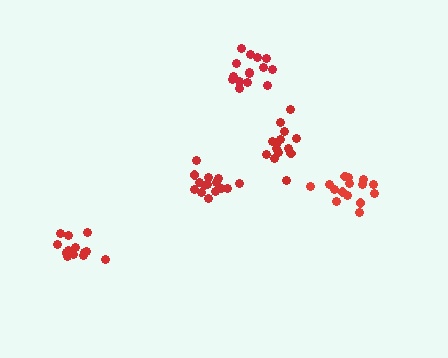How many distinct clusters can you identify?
There are 5 distinct clusters.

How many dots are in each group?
Group 1: 14 dots, Group 2: 16 dots, Group 3: 14 dots, Group 4: 15 dots, Group 5: 15 dots (74 total).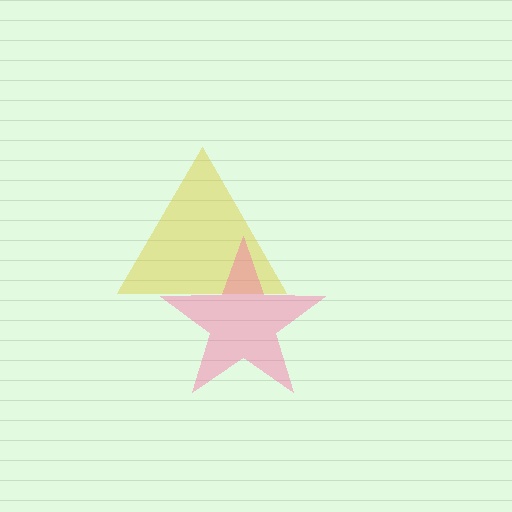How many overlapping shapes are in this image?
There are 2 overlapping shapes in the image.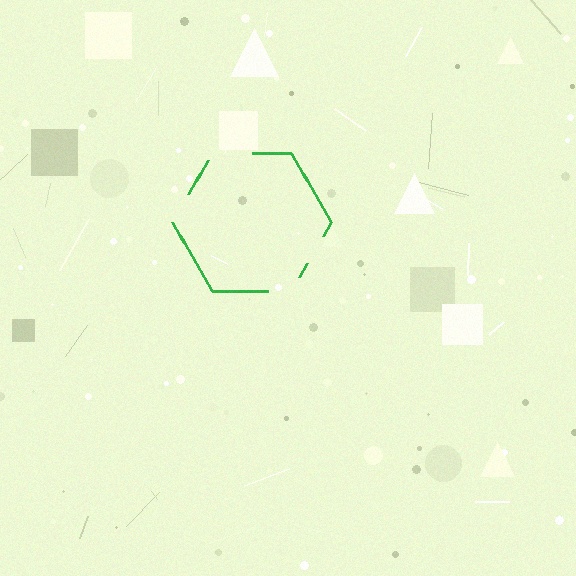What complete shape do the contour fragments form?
The contour fragments form a hexagon.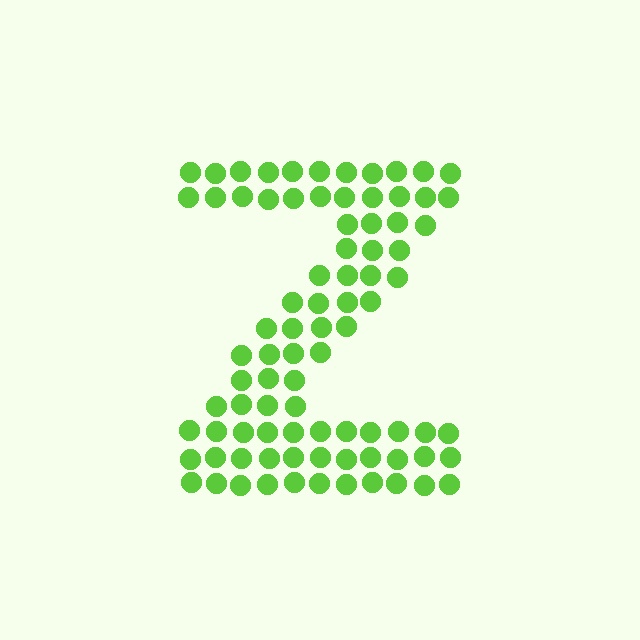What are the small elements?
The small elements are circles.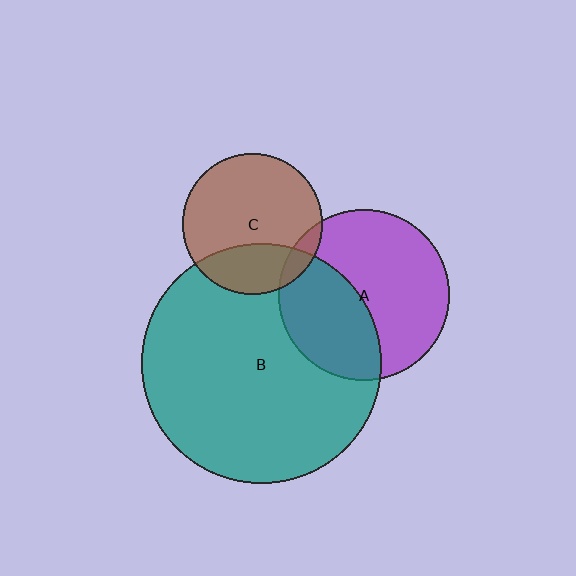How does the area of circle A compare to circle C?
Approximately 1.5 times.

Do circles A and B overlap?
Yes.